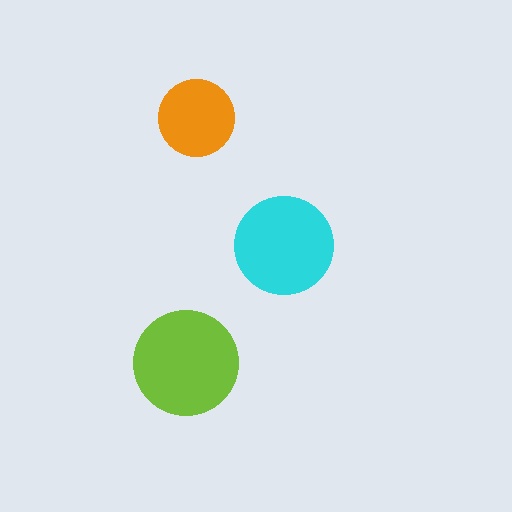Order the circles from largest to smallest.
the lime one, the cyan one, the orange one.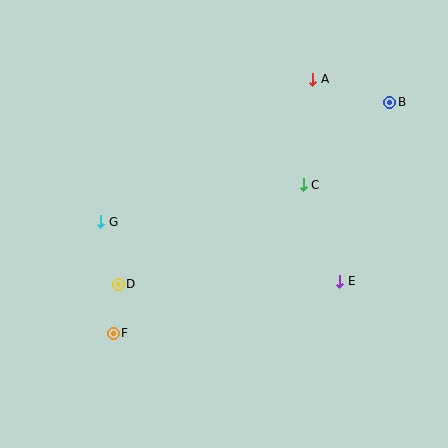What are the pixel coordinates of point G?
Point G is at (101, 222).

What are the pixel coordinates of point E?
Point E is at (340, 281).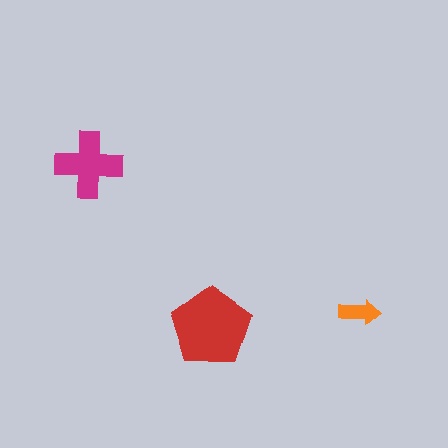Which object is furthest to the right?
The orange arrow is rightmost.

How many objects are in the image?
There are 3 objects in the image.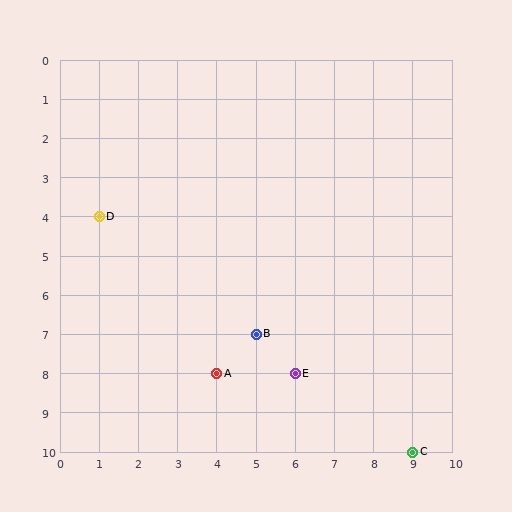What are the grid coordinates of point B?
Point B is at grid coordinates (5, 7).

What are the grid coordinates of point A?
Point A is at grid coordinates (4, 8).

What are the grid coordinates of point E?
Point E is at grid coordinates (6, 8).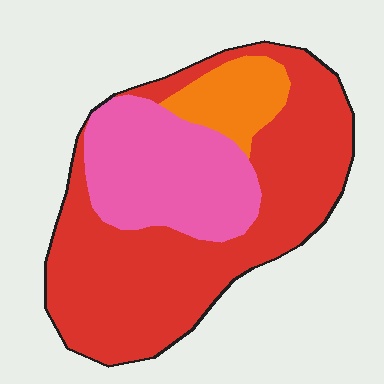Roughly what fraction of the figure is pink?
Pink covers about 30% of the figure.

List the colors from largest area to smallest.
From largest to smallest: red, pink, orange.